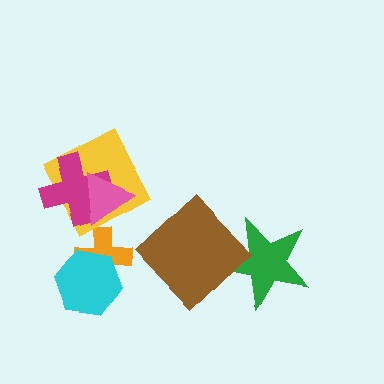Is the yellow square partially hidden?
Yes, it is partially covered by another shape.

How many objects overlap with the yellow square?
2 objects overlap with the yellow square.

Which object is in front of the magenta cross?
The pink triangle is in front of the magenta cross.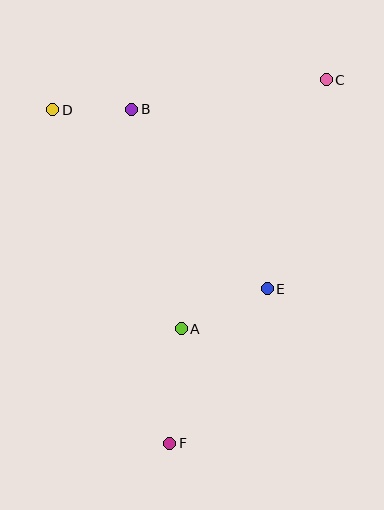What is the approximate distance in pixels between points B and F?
The distance between B and F is approximately 336 pixels.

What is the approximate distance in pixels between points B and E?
The distance between B and E is approximately 225 pixels.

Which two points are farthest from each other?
Points C and F are farthest from each other.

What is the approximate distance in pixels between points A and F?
The distance between A and F is approximately 115 pixels.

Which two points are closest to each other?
Points B and D are closest to each other.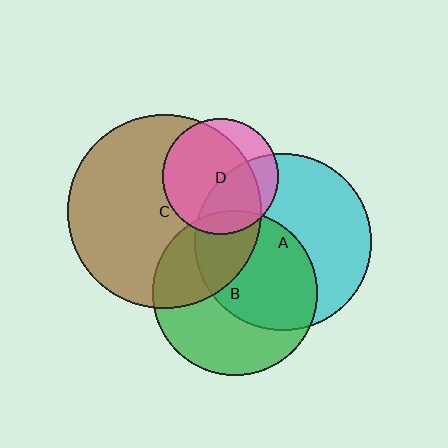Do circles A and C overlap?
Yes.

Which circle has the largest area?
Circle C (brown).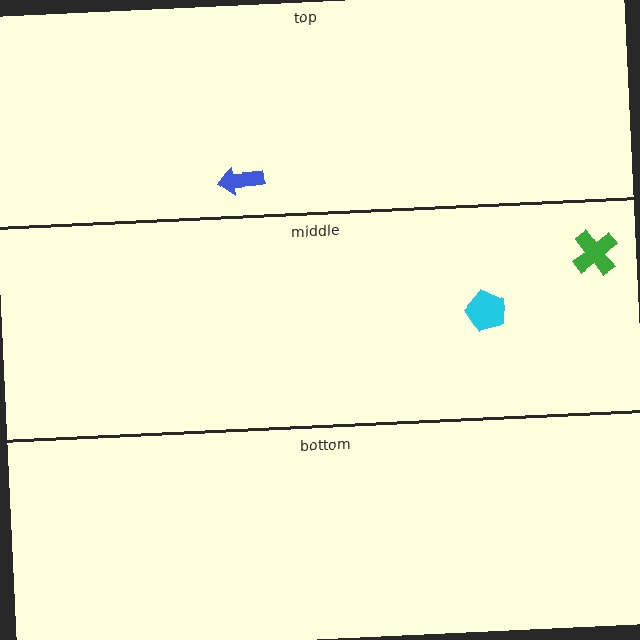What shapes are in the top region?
The blue arrow.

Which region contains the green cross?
The middle region.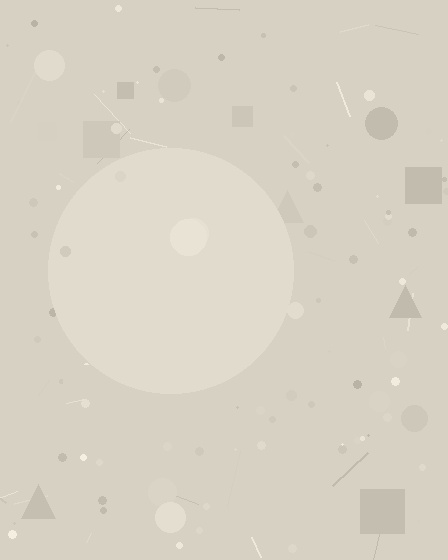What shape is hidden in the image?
A circle is hidden in the image.